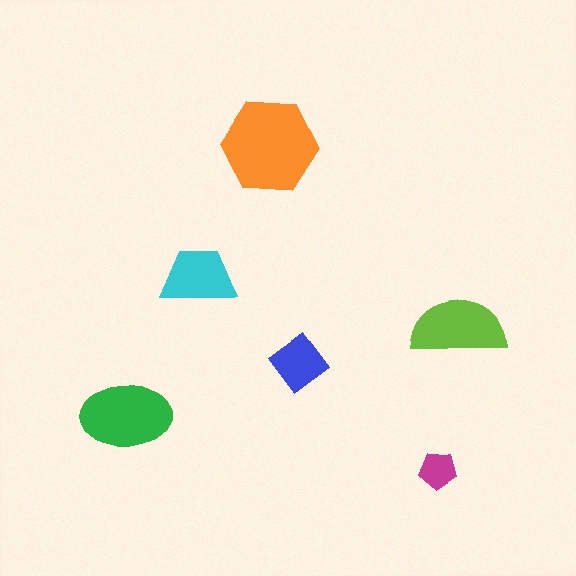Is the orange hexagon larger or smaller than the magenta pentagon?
Larger.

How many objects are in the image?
There are 6 objects in the image.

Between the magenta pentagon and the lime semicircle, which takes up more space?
The lime semicircle.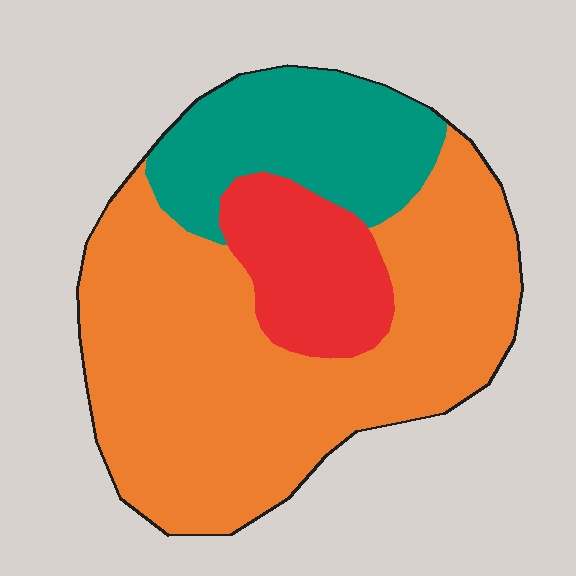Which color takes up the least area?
Red, at roughly 15%.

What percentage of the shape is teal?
Teal takes up less than a quarter of the shape.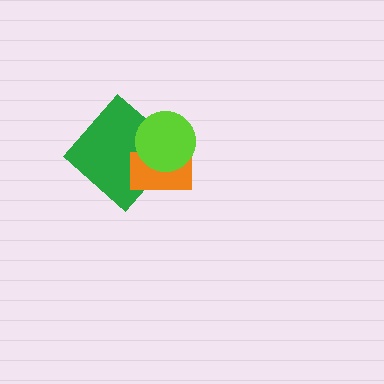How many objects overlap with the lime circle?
2 objects overlap with the lime circle.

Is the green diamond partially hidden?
Yes, it is partially covered by another shape.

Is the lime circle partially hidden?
No, no other shape covers it.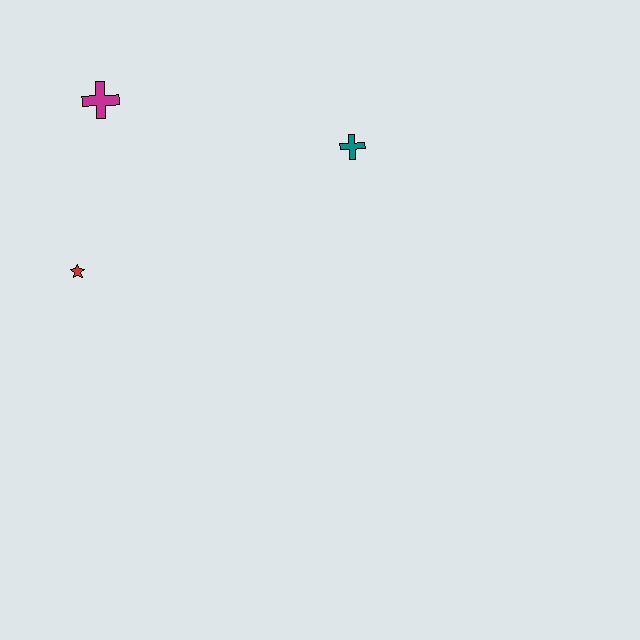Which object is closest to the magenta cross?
The red star is closest to the magenta cross.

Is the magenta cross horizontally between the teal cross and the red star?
Yes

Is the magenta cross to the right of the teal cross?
No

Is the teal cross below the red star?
No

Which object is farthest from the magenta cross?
The teal cross is farthest from the magenta cross.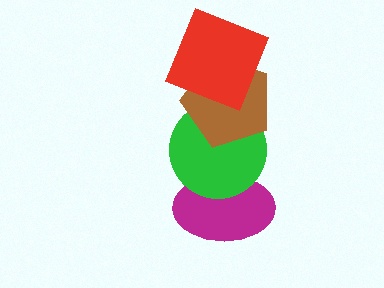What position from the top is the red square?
The red square is 1st from the top.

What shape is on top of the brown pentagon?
The red square is on top of the brown pentagon.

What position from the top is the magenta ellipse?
The magenta ellipse is 4th from the top.